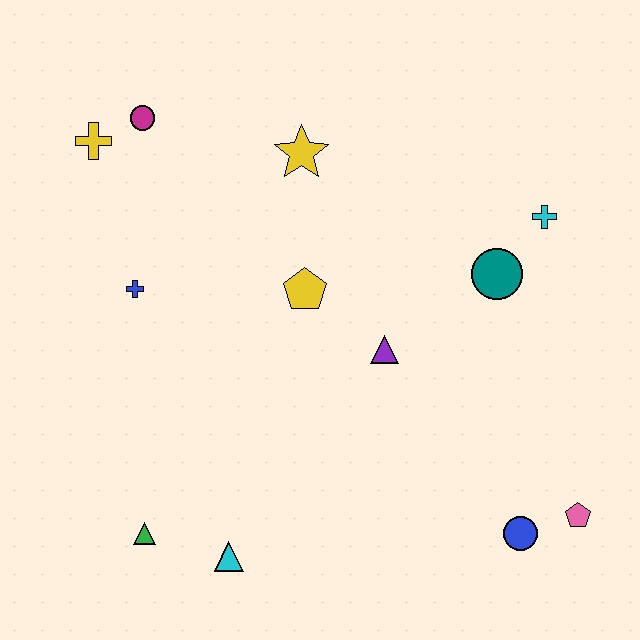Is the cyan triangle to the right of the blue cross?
Yes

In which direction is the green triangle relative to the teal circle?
The green triangle is to the left of the teal circle.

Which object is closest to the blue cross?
The yellow cross is closest to the blue cross.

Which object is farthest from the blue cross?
The pink pentagon is farthest from the blue cross.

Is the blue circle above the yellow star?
No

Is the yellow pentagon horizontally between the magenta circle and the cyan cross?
Yes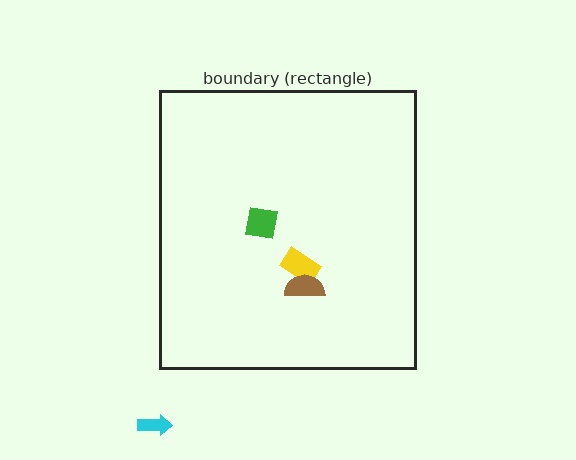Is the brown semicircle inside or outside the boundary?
Inside.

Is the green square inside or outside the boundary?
Inside.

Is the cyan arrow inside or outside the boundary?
Outside.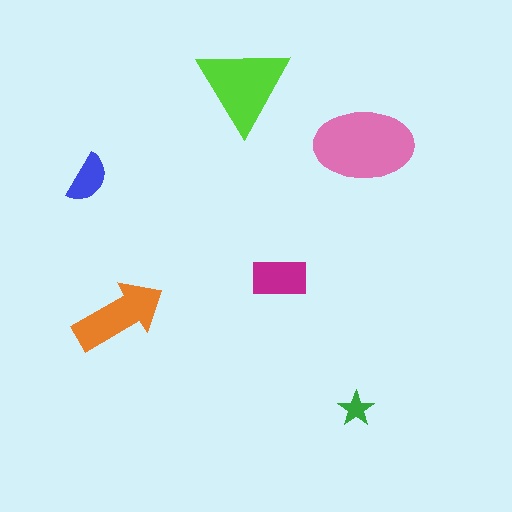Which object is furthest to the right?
The pink ellipse is rightmost.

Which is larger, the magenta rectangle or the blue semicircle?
The magenta rectangle.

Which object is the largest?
The pink ellipse.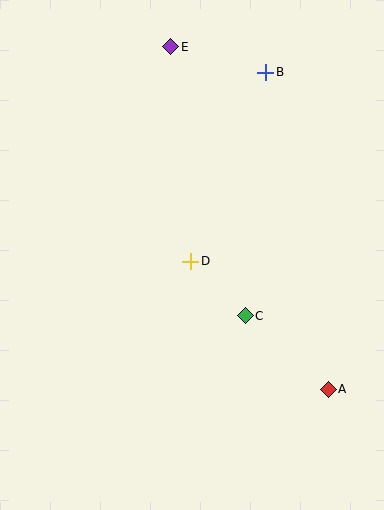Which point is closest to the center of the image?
Point D at (191, 261) is closest to the center.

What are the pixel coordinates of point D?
Point D is at (191, 261).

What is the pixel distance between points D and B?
The distance between D and B is 204 pixels.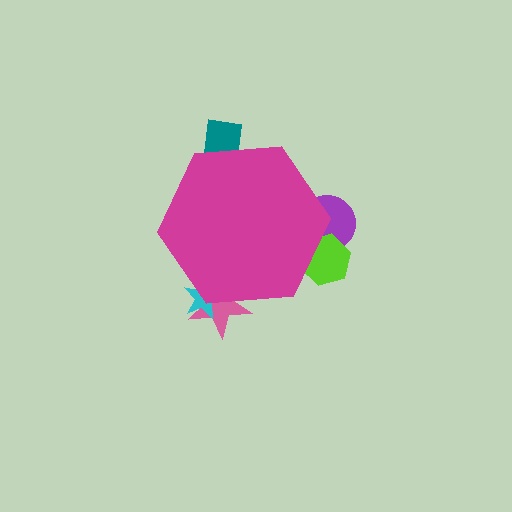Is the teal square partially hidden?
Yes, the teal square is partially hidden behind the magenta hexagon.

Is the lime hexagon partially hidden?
Yes, the lime hexagon is partially hidden behind the magenta hexagon.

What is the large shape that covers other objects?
A magenta hexagon.